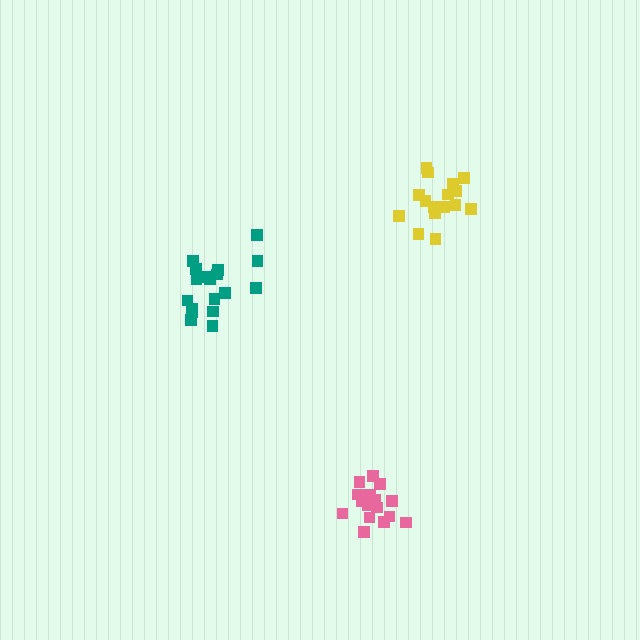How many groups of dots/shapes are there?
There are 3 groups.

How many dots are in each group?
Group 1: 17 dots, Group 2: 18 dots, Group 3: 16 dots (51 total).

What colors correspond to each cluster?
The clusters are colored: yellow, teal, pink.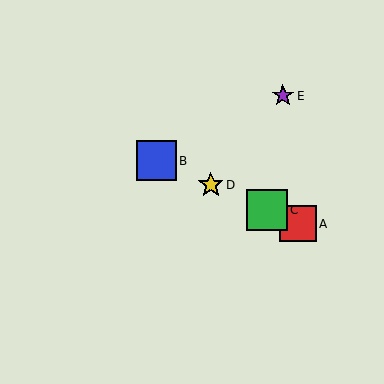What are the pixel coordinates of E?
Object E is at (283, 96).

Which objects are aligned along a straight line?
Objects A, B, C, D are aligned along a straight line.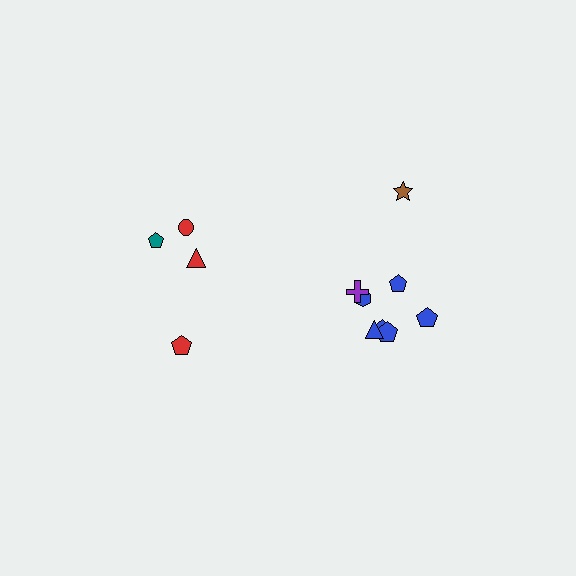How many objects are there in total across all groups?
There are 12 objects.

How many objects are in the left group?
There are 4 objects.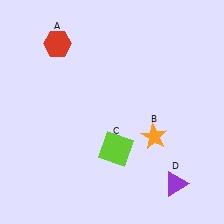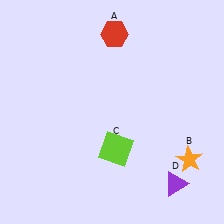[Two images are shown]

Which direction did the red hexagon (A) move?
The red hexagon (A) moved right.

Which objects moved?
The objects that moved are: the red hexagon (A), the orange star (B).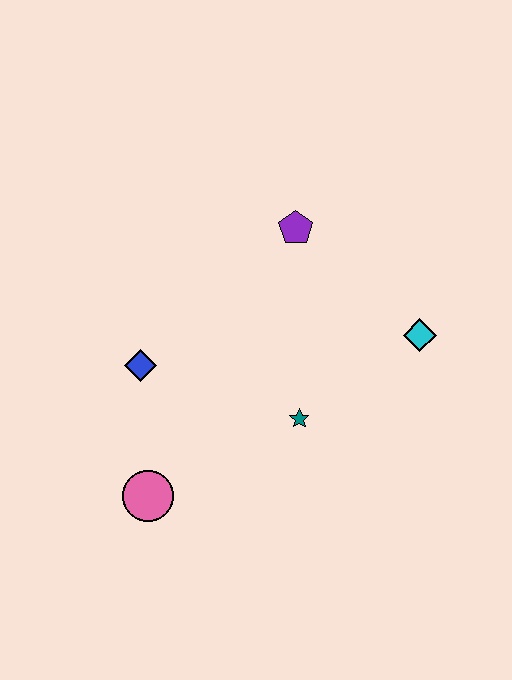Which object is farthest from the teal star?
The purple pentagon is farthest from the teal star.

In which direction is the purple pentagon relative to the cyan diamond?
The purple pentagon is to the left of the cyan diamond.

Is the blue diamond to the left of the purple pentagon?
Yes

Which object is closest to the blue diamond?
The pink circle is closest to the blue diamond.